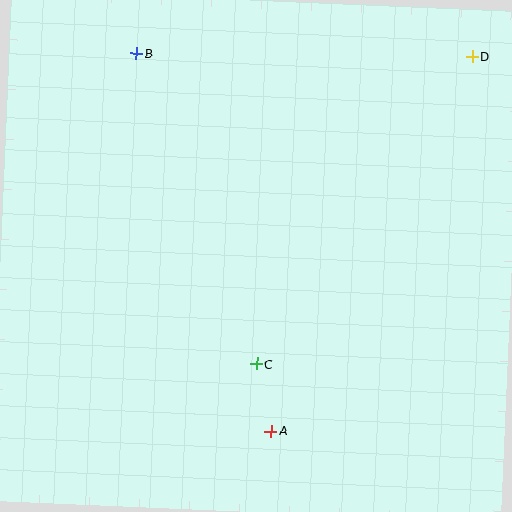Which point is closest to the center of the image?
Point C at (257, 364) is closest to the center.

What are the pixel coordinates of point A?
Point A is at (271, 431).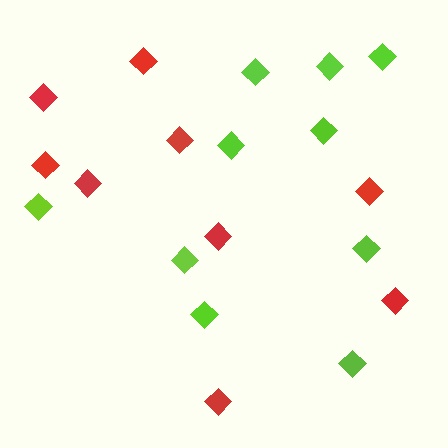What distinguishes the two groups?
There are 2 groups: one group of red diamonds (9) and one group of lime diamonds (10).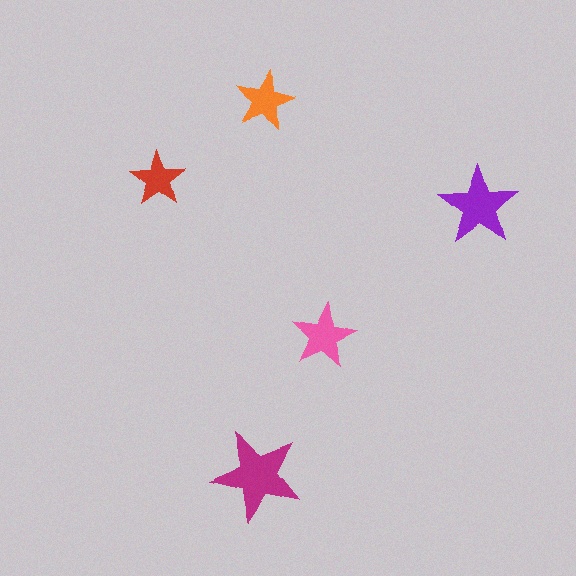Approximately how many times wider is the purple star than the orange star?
About 1.5 times wider.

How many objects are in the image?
There are 5 objects in the image.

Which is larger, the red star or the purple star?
The purple one.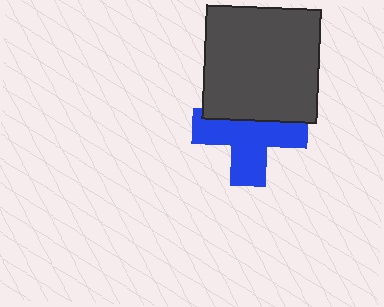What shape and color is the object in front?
The object in front is a dark gray square.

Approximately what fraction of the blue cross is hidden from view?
Roughly 39% of the blue cross is hidden behind the dark gray square.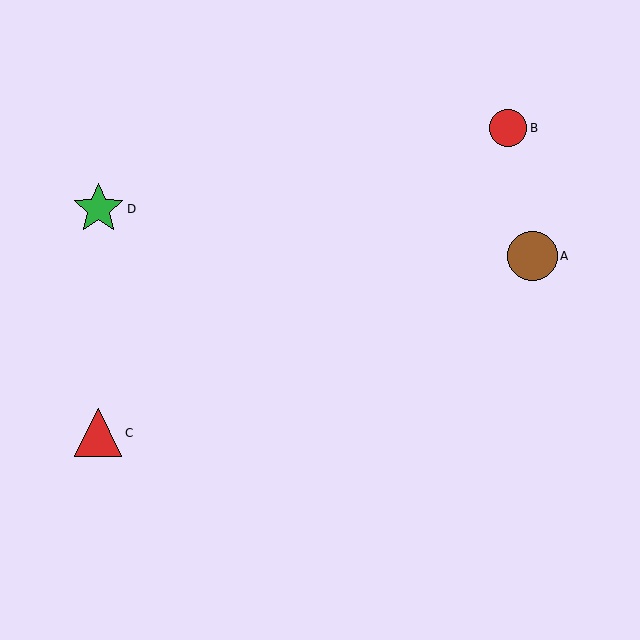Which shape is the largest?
The green star (labeled D) is the largest.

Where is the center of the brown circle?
The center of the brown circle is at (532, 256).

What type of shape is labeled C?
Shape C is a red triangle.